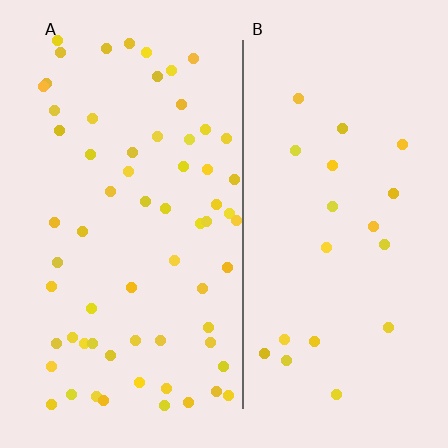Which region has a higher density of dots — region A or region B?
A (the left).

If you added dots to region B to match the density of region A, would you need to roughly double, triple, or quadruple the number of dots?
Approximately triple.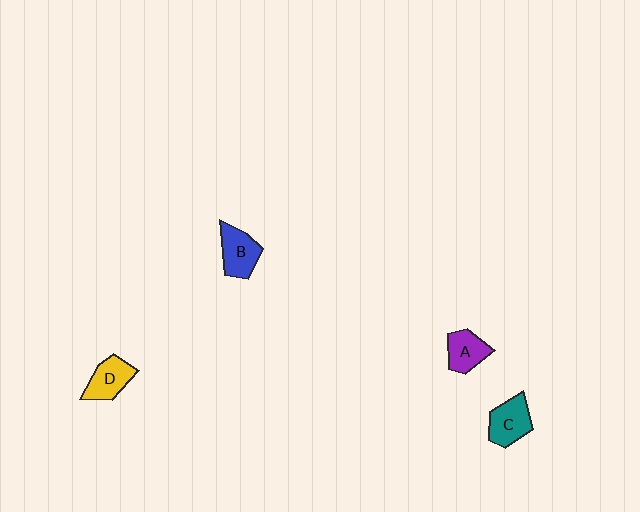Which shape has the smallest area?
Shape A (purple).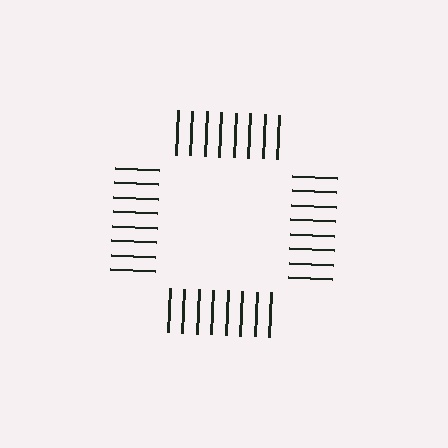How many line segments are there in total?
32 — 8 along each of the 4 edges.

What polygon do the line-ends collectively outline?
An illusory square — the line segments terminate on its edges but no continuous stroke is drawn.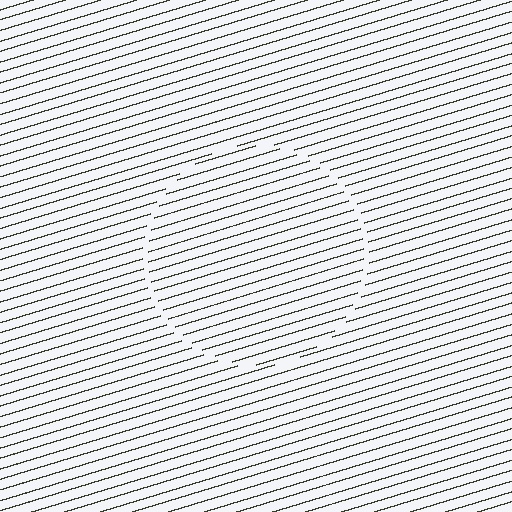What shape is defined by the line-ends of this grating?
An illusory circle. The interior of the shape contains the same grating, shifted by half a period — the contour is defined by the phase discontinuity where line-ends from the inner and outer gratings abut.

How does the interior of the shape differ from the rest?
The interior of the shape contains the same grating, shifted by half a period — the contour is defined by the phase discontinuity where line-ends from the inner and outer gratings abut.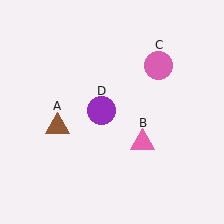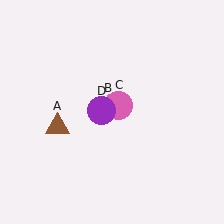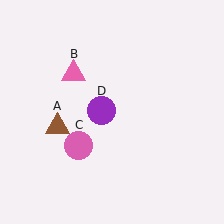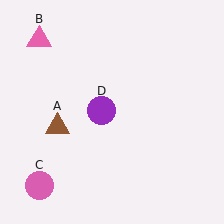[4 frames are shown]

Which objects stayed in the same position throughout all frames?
Brown triangle (object A) and purple circle (object D) remained stationary.